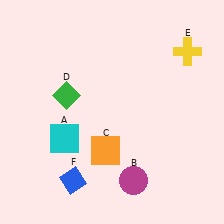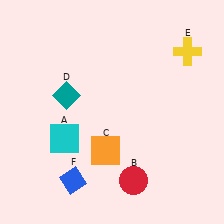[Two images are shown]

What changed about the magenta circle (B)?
In Image 1, B is magenta. In Image 2, it changed to red.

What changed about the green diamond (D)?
In Image 1, D is green. In Image 2, it changed to teal.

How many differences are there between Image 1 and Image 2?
There are 2 differences between the two images.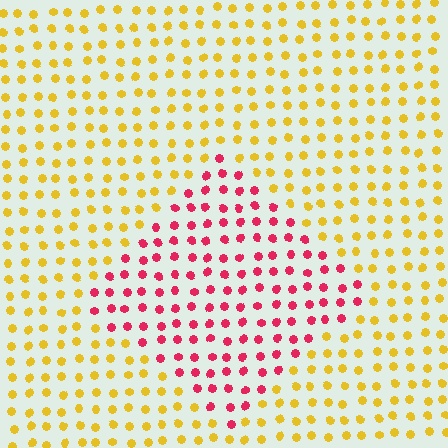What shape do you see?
I see a diamond.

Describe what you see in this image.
The image is filled with small yellow elements in a uniform arrangement. A diamond-shaped region is visible where the elements are tinted to a slightly different hue, forming a subtle color boundary.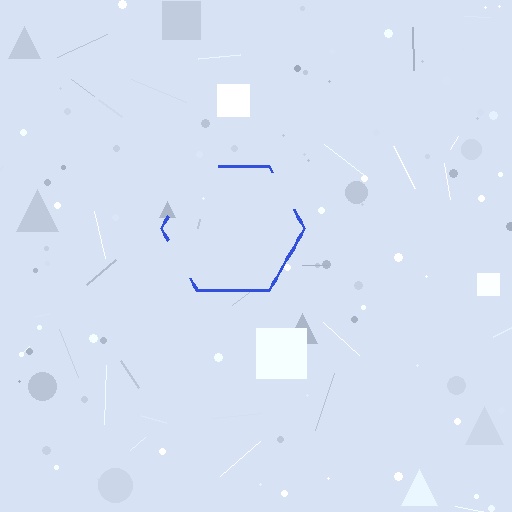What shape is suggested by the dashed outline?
The dashed outline suggests a hexagon.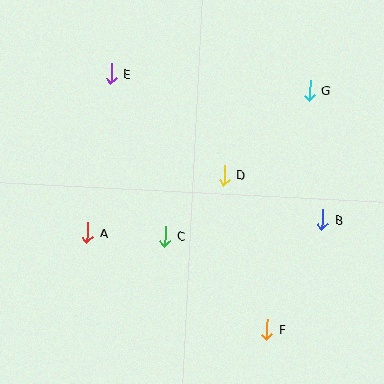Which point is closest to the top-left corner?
Point E is closest to the top-left corner.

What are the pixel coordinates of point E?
Point E is at (111, 73).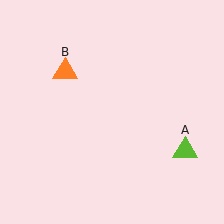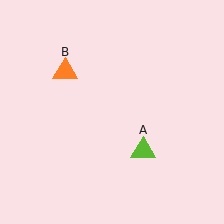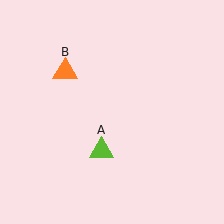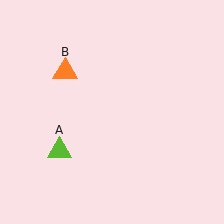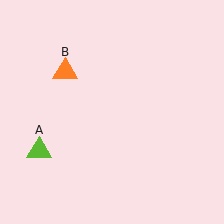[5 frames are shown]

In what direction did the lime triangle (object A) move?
The lime triangle (object A) moved left.